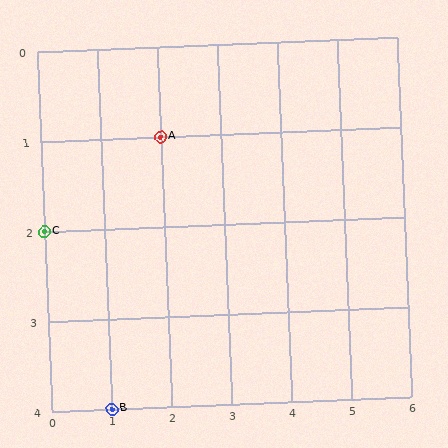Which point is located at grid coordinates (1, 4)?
Point B is at (1, 4).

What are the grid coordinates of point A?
Point A is at grid coordinates (2, 1).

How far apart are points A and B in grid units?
Points A and B are 1 column and 3 rows apart (about 3.2 grid units diagonally).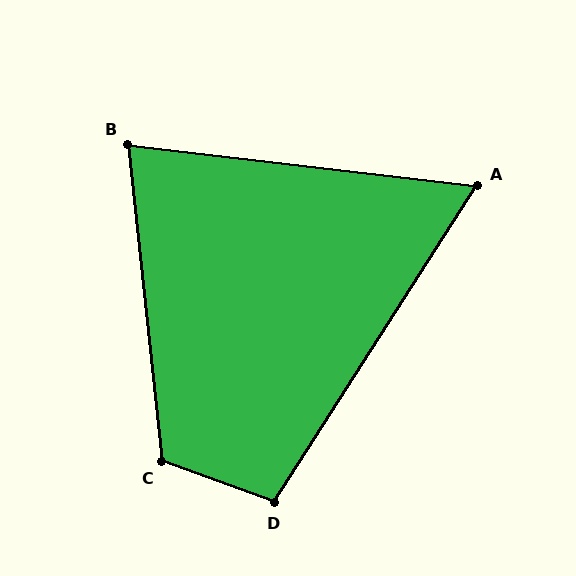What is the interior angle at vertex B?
Approximately 77 degrees (acute).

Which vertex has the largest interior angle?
C, at approximately 116 degrees.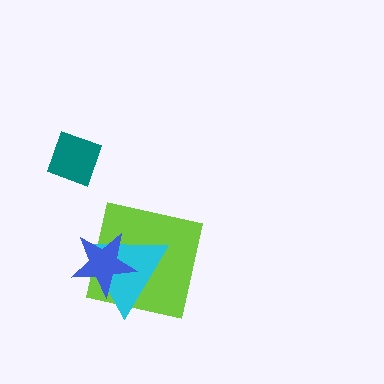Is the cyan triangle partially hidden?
Yes, it is partially covered by another shape.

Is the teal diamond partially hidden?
No, no other shape covers it.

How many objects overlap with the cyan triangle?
2 objects overlap with the cyan triangle.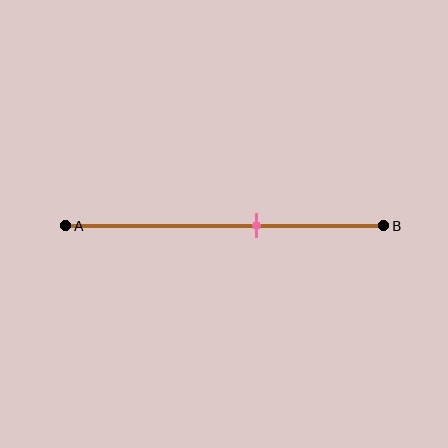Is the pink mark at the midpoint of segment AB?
No, the mark is at about 60% from A, not at the 50% midpoint.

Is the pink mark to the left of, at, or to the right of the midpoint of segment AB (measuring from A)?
The pink mark is to the right of the midpoint of segment AB.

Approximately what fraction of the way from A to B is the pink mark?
The pink mark is approximately 60% of the way from A to B.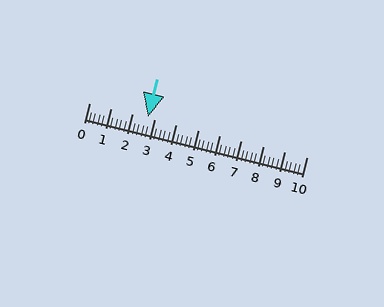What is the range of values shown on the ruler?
The ruler shows values from 0 to 10.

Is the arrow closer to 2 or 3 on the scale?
The arrow is closer to 3.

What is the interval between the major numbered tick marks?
The major tick marks are spaced 1 units apart.